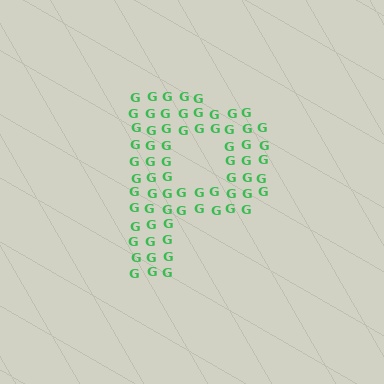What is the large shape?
The large shape is the letter P.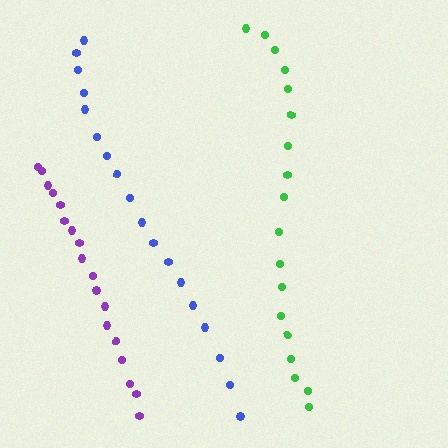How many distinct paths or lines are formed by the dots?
There are 3 distinct paths.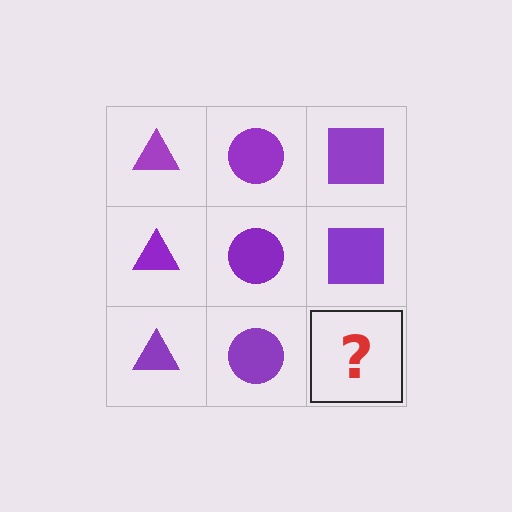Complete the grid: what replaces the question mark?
The question mark should be replaced with a purple square.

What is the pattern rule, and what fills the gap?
The rule is that each column has a consistent shape. The gap should be filled with a purple square.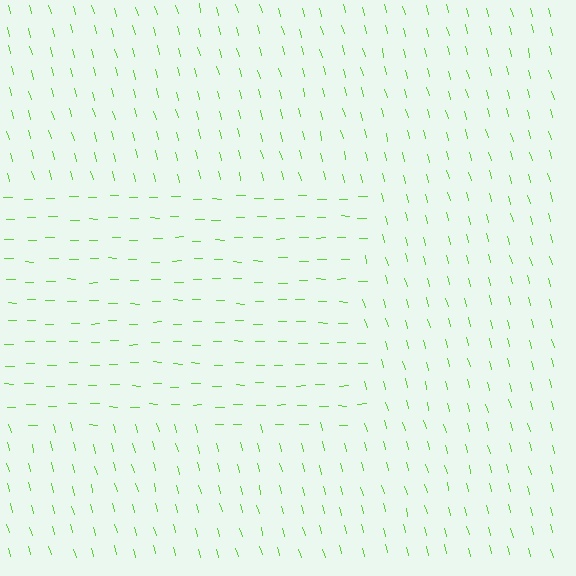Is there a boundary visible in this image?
Yes, there is a texture boundary formed by a change in line orientation.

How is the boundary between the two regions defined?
The boundary is defined purely by a change in line orientation (approximately 74 degrees difference). All lines are the same color and thickness.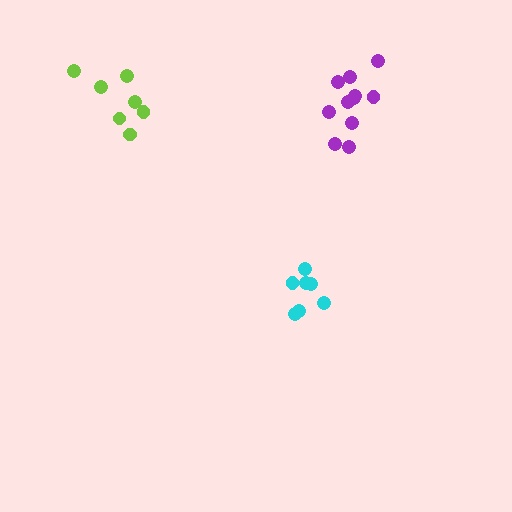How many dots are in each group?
Group 1: 11 dots, Group 2: 7 dots, Group 3: 7 dots (25 total).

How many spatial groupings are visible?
There are 3 spatial groupings.